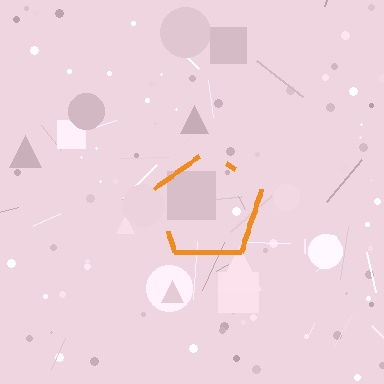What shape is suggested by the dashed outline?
The dashed outline suggests a pentagon.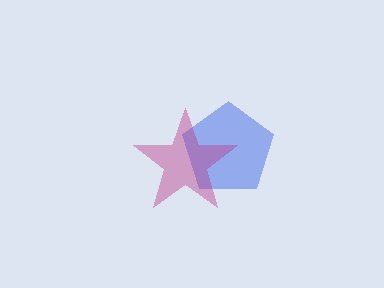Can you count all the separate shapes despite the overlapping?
Yes, there are 2 separate shapes.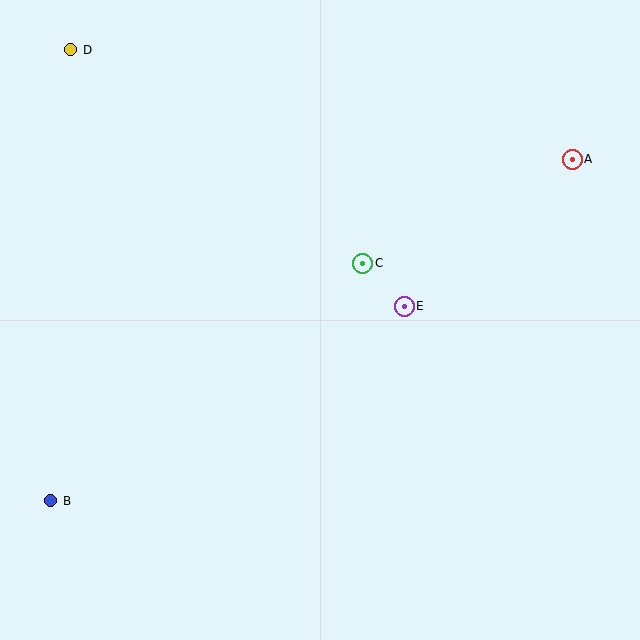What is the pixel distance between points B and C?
The distance between B and C is 392 pixels.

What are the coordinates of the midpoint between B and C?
The midpoint between B and C is at (207, 382).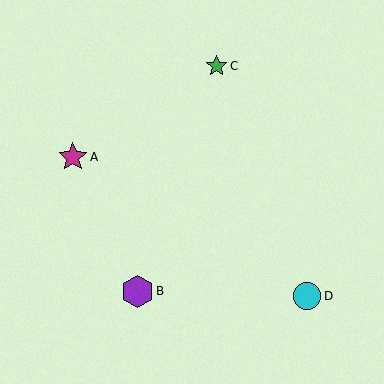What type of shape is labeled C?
Shape C is a green star.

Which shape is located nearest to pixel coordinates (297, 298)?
The cyan circle (labeled D) at (307, 296) is nearest to that location.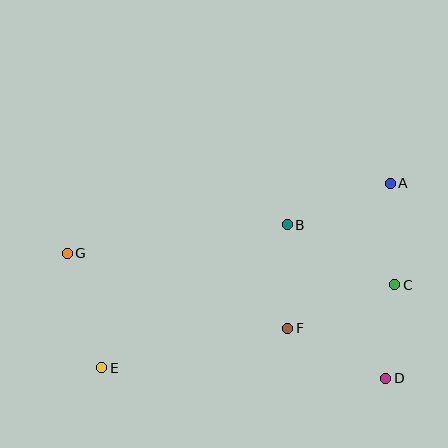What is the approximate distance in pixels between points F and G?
The distance between F and G is approximately 233 pixels.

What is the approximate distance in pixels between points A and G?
The distance between A and G is approximately 330 pixels.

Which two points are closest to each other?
Points C and D are closest to each other.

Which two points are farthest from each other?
Points A and E are farthest from each other.